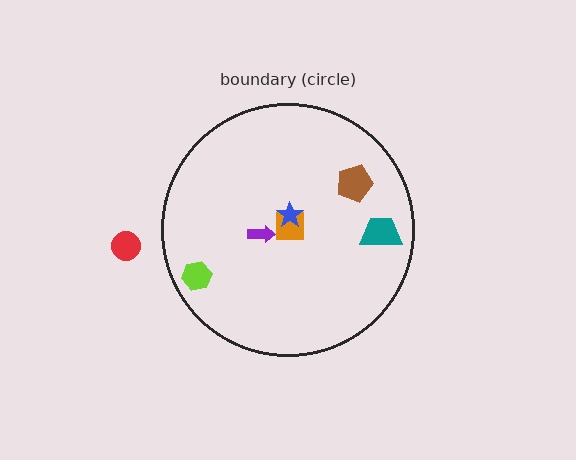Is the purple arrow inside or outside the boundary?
Inside.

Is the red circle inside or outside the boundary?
Outside.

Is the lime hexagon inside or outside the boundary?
Inside.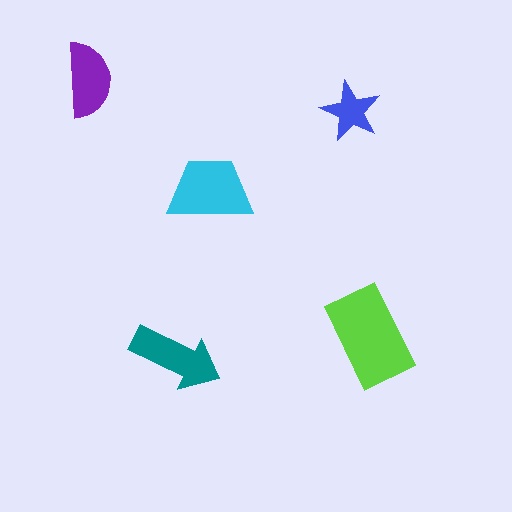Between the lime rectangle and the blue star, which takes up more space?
The lime rectangle.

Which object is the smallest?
The blue star.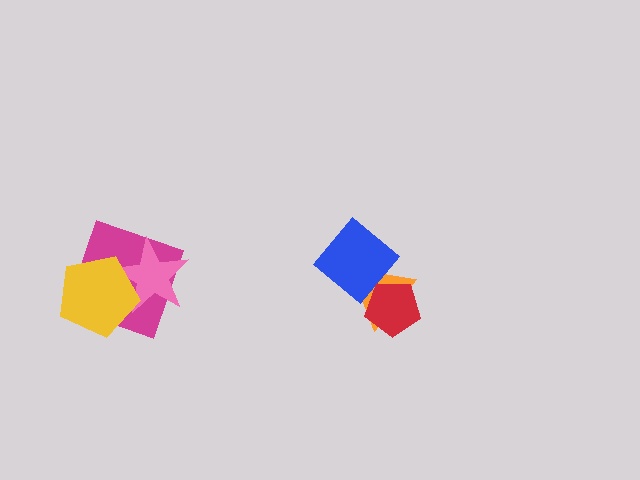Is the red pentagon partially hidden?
No, no other shape covers it.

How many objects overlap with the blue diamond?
2 objects overlap with the blue diamond.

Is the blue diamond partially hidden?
Yes, it is partially covered by another shape.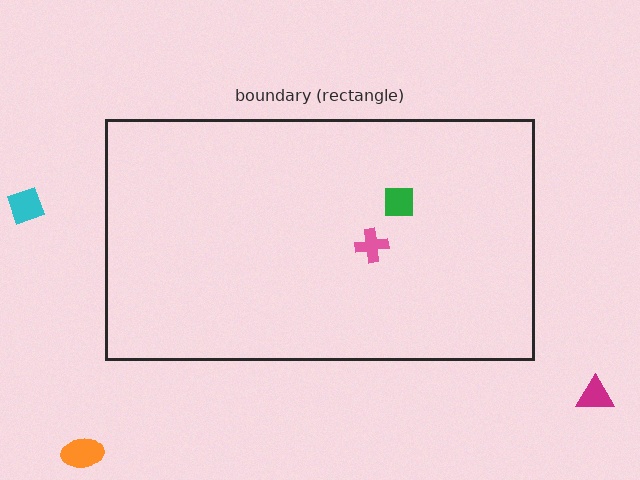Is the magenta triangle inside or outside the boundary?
Outside.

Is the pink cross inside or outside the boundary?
Inside.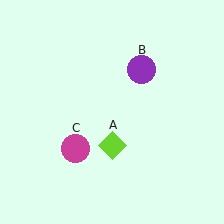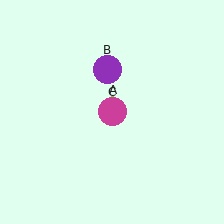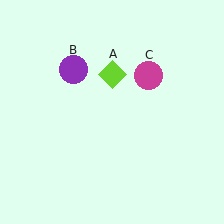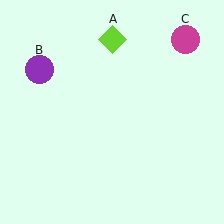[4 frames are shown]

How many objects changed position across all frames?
3 objects changed position: lime diamond (object A), purple circle (object B), magenta circle (object C).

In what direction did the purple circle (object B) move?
The purple circle (object B) moved left.